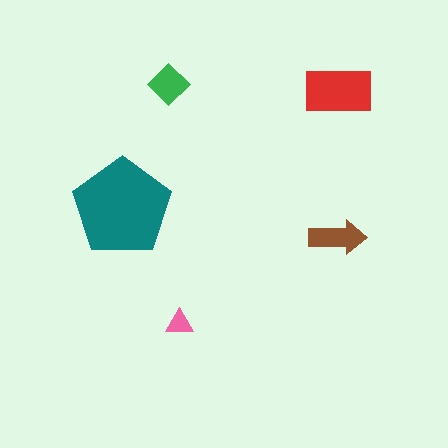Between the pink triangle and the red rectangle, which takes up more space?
The red rectangle.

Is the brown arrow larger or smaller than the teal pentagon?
Smaller.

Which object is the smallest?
The pink triangle.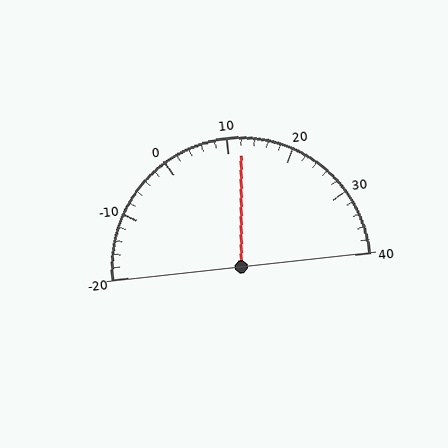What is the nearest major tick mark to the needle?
The nearest major tick mark is 10.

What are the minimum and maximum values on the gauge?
The gauge ranges from -20 to 40.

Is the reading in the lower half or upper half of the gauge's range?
The reading is in the upper half of the range (-20 to 40).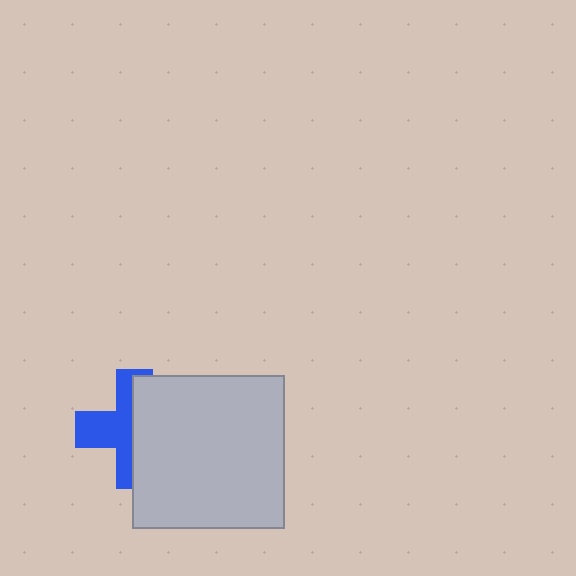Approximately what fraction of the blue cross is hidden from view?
Roughly 54% of the blue cross is hidden behind the light gray square.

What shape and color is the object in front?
The object in front is a light gray square.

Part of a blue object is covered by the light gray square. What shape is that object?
It is a cross.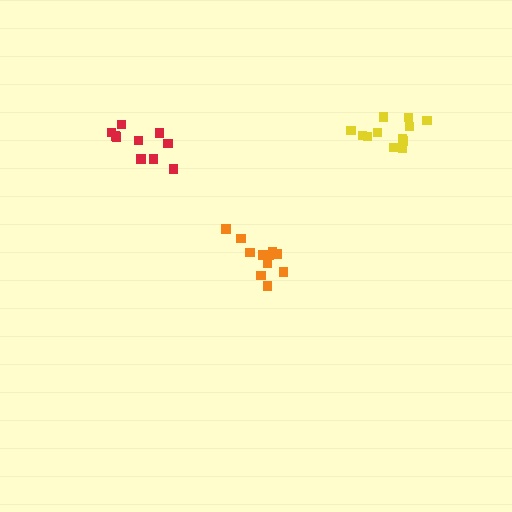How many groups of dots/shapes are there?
There are 3 groups.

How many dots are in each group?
Group 1: 12 dots, Group 2: 10 dots, Group 3: 12 dots (34 total).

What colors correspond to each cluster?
The clusters are colored: yellow, red, orange.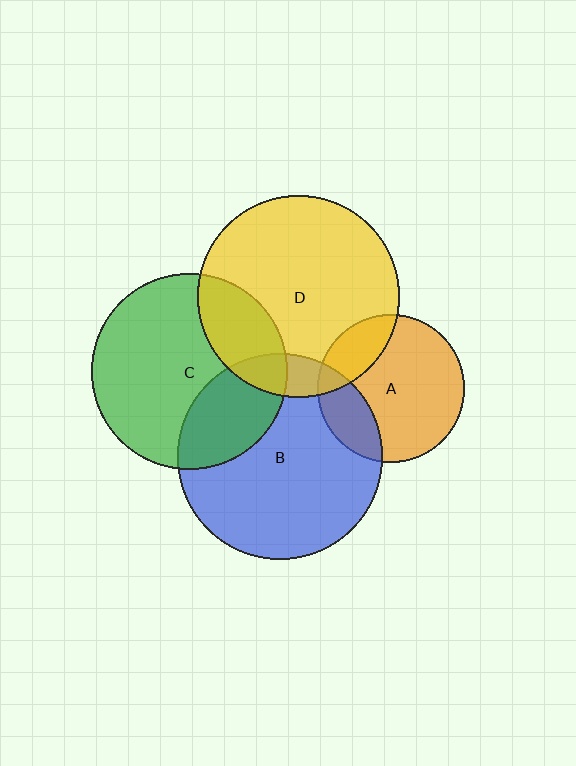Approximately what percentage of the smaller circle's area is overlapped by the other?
Approximately 20%.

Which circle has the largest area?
Circle B (blue).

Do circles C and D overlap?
Yes.